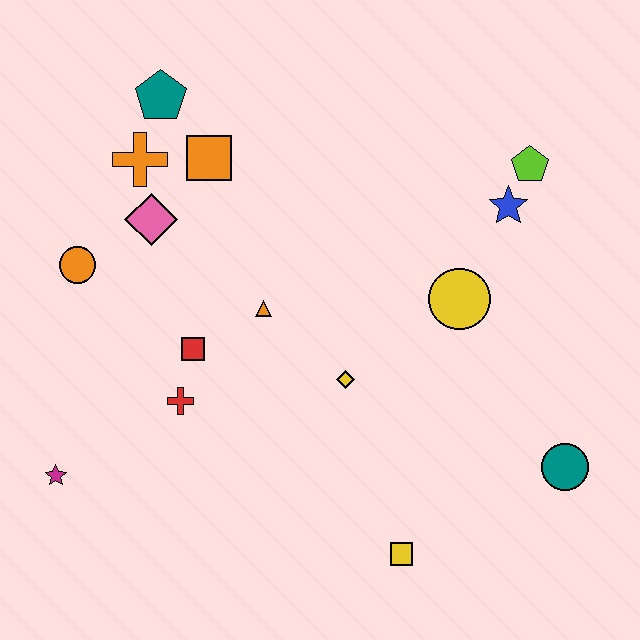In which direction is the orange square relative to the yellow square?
The orange square is above the yellow square.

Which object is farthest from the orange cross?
The teal circle is farthest from the orange cross.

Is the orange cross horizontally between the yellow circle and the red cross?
No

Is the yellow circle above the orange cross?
No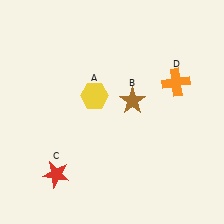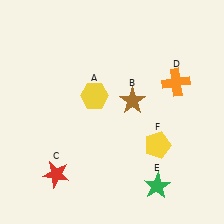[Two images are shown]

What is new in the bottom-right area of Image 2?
A yellow pentagon (F) was added in the bottom-right area of Image 2.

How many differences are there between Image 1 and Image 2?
There are 2 differences between the two images.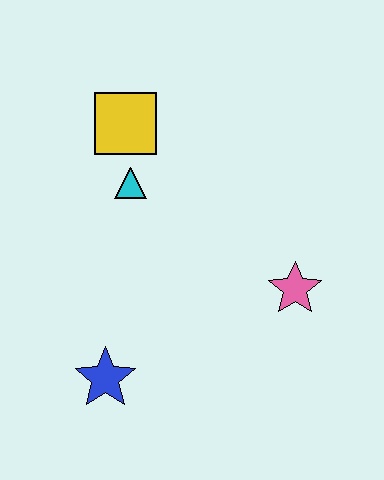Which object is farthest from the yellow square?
The blue star is farthest from the yellow square.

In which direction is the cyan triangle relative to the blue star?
The cyan triangle is above the blue star.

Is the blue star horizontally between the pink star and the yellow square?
No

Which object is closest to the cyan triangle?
The yellow square is closest to the cyan triangle.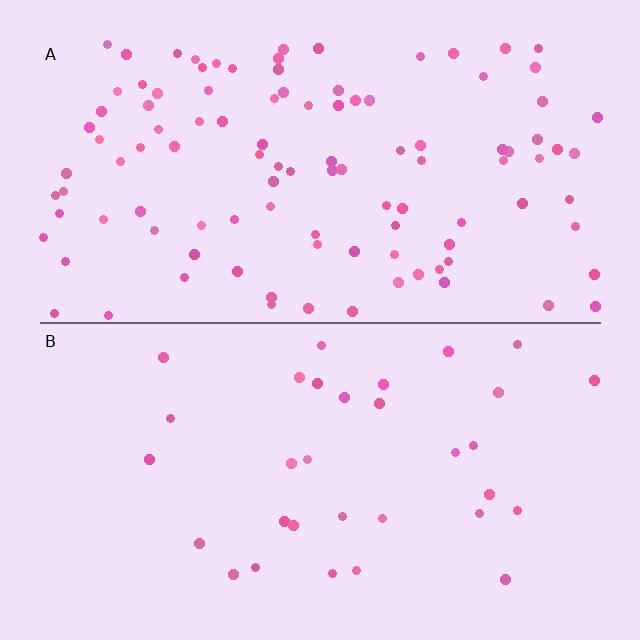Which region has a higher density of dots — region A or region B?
A (the top).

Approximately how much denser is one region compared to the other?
Approximately 3.2× — region A over region B.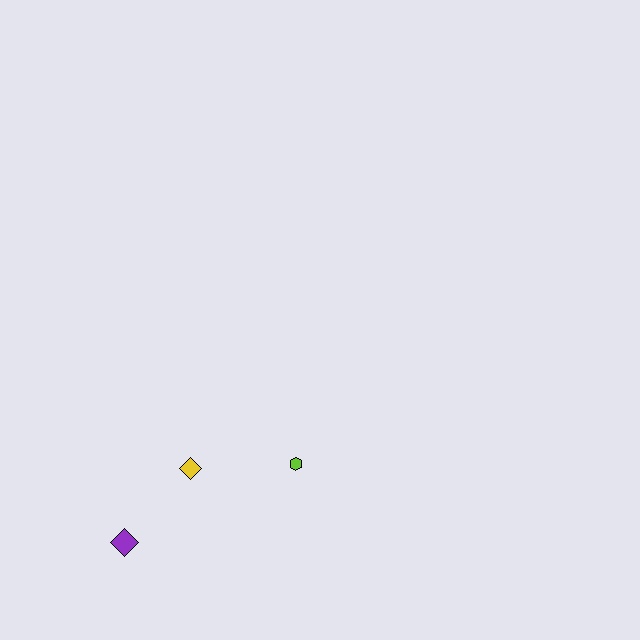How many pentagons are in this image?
There are no pentagons.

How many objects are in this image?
There are 3 objects.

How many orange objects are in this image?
There are no orange objects.